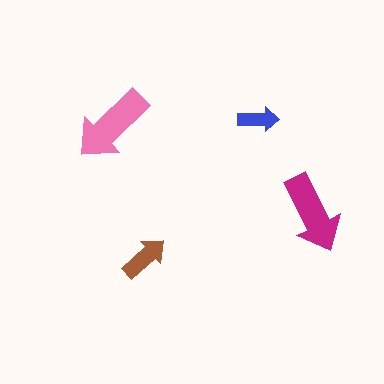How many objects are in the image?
There are 4 objects in the image.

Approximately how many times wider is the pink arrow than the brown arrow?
About 1.5 times wider.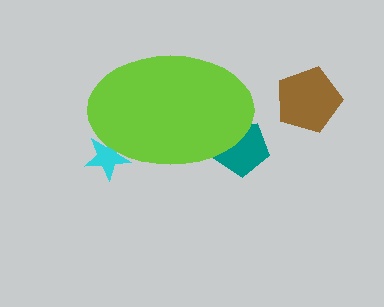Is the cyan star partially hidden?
Yes, the cyan star is partially hidden behind the lime ellipse.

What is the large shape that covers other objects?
A lime ellipse.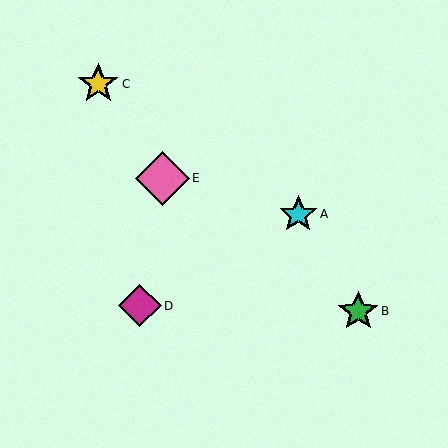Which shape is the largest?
The pink diamond (labeled E) is the largest.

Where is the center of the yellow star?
The center of the yellow star is at (98, 84).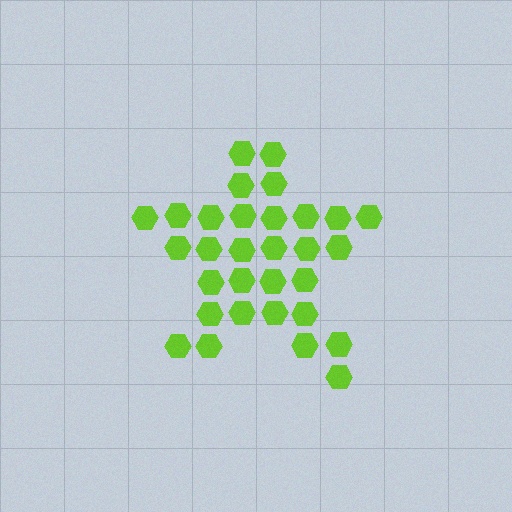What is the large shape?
The large shape is a star.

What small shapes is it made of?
It is made of small hexagons.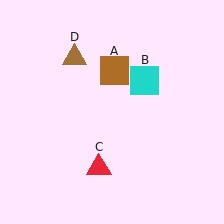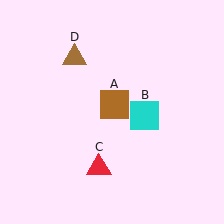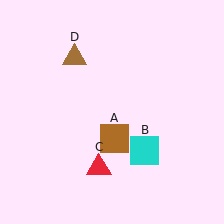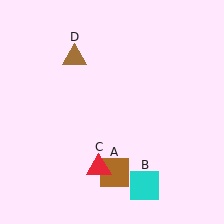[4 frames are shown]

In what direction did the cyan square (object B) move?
The cyan square (object B) moved down.